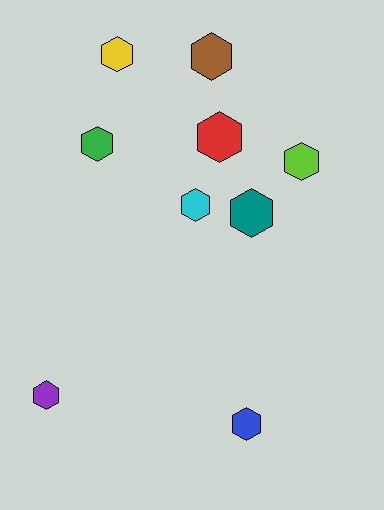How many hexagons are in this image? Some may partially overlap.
There are 9 hexagons.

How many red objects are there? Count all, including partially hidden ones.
There is 1 red object.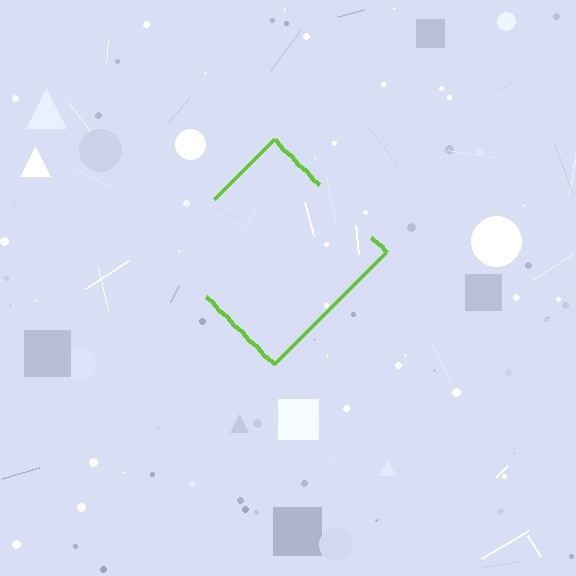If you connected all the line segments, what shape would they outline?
They would outline a diamond.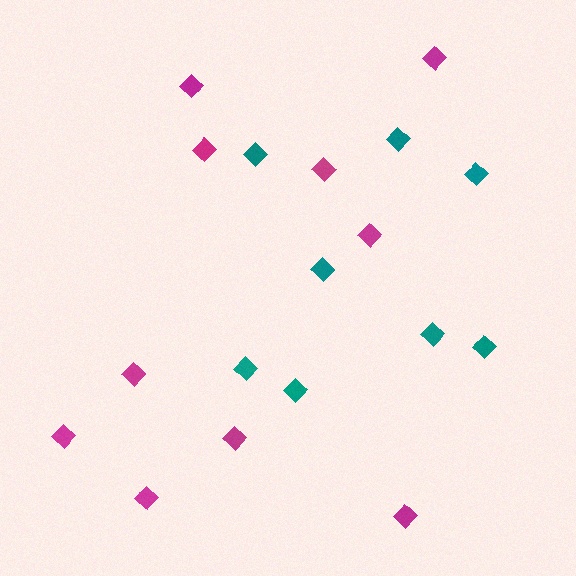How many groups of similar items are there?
There are 2 groups: one group of magenta diamonds (10) and one group of teal diamonds (8).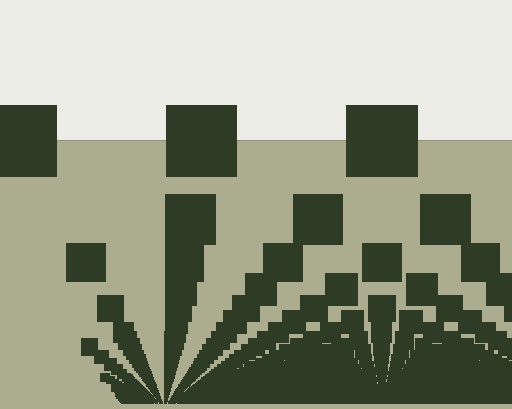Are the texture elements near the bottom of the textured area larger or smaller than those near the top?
Smaller. The gradient is inverted — elements near the bottom are smaller and denser.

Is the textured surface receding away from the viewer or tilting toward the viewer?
The surface appears to tilt toward the viewer. Texture elements get larger and sparser toward the top.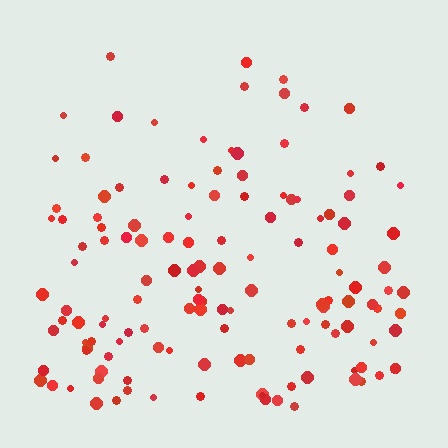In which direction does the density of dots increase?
From top to bottom, with the bottom side densest.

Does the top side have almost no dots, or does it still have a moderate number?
Still a moderate number, just noticeably fewer than the bottom.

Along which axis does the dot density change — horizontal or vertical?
Vertical.